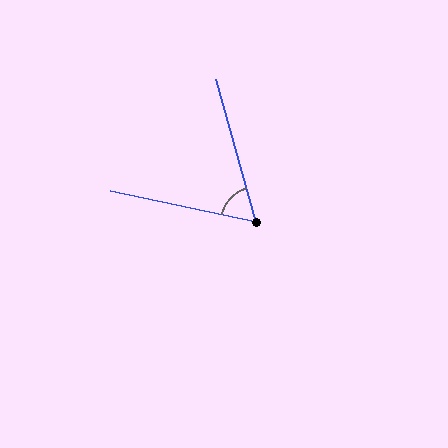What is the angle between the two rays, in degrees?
Approximately 62 degrees.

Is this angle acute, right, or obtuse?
It is acute.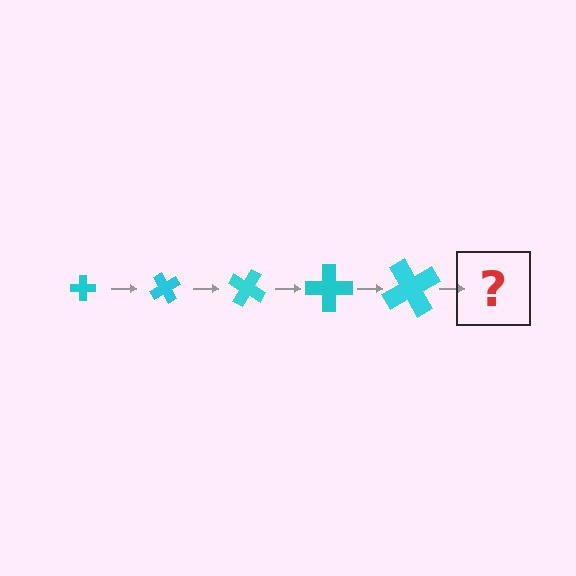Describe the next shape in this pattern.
It should be a cross, larger than the previous one and rotated 300 degrees from the start.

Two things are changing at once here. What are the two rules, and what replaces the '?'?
The two rules are that the cross grows larger each step and it rotates 60 degrees each step. The '?' should be a cross, larger than the previous one and rotated 300 degrees from the start.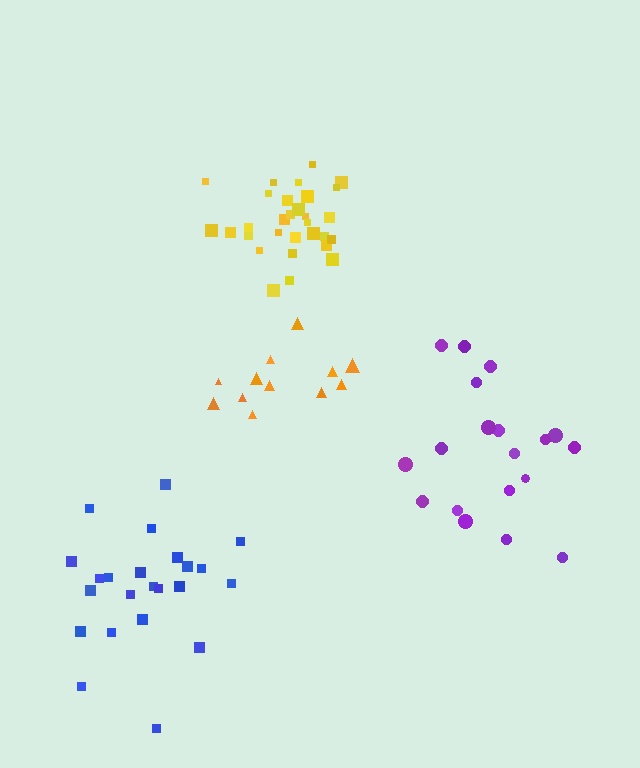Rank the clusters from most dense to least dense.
yellow, orange, purple, blue.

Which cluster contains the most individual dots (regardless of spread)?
Yellow (31).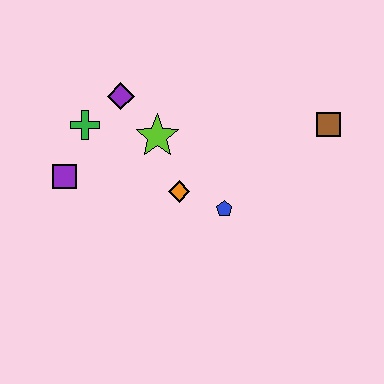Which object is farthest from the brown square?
The purple square is farthest from the brown square.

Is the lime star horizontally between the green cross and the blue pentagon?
Yes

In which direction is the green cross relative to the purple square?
The green cross is above the purple square.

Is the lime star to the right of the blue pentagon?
No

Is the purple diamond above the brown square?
Yes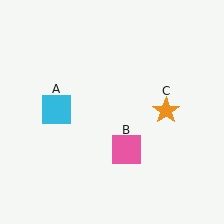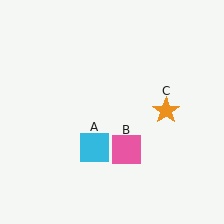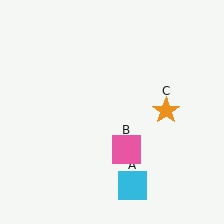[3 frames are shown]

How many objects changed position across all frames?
1 object changed position: cyan square (object A).